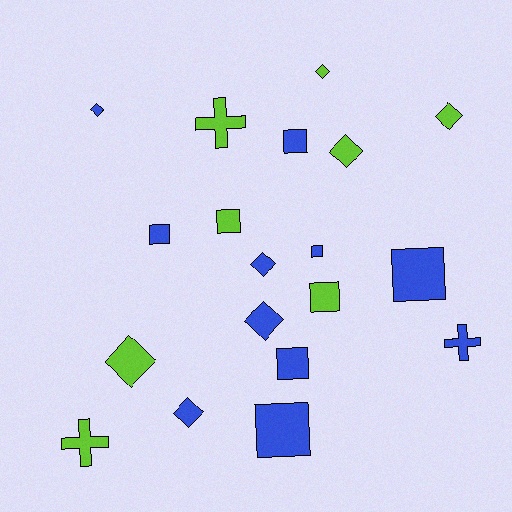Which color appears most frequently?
Blue, with 11 objects.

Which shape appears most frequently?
Diamond, with 8 objects.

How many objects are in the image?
There are 19 objects.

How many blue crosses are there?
There is 1 blue cross.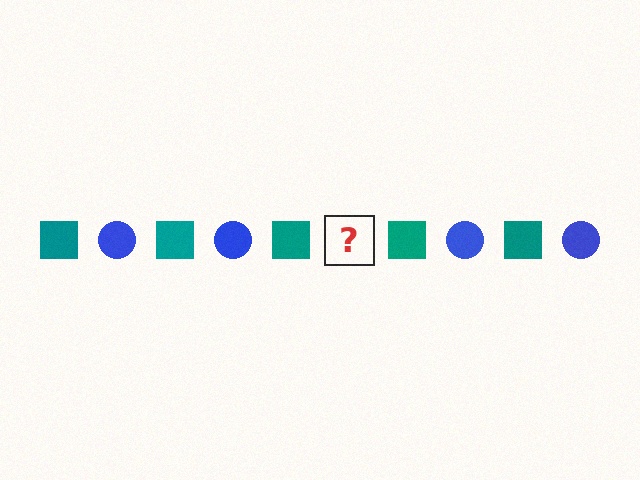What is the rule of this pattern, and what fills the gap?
The rule is that the pattern alternates between teal square and blue circle. The gap should be filled with a blue circle.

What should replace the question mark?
The question mark should be replaced with a blue circle.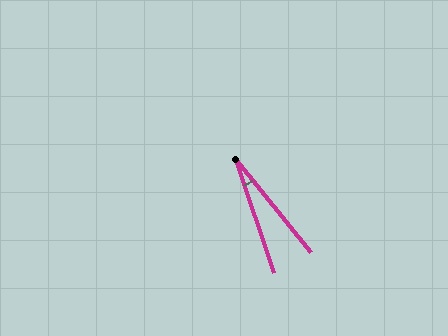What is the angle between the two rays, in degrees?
Approximately 21 degrees.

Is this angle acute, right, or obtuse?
It is acute.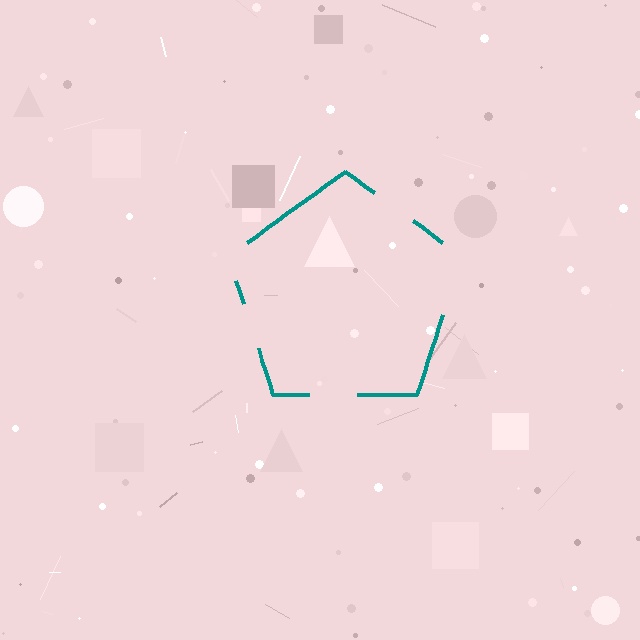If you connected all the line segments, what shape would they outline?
They would outline a pentagon.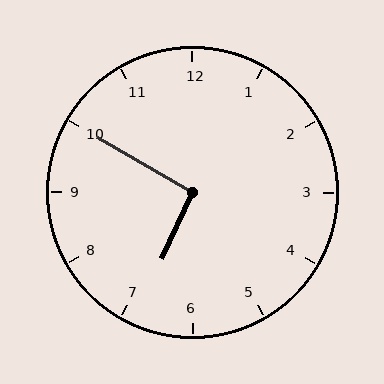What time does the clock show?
6:50.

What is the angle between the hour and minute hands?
Approximately 95 degrees.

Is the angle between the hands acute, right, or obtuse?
It is right.